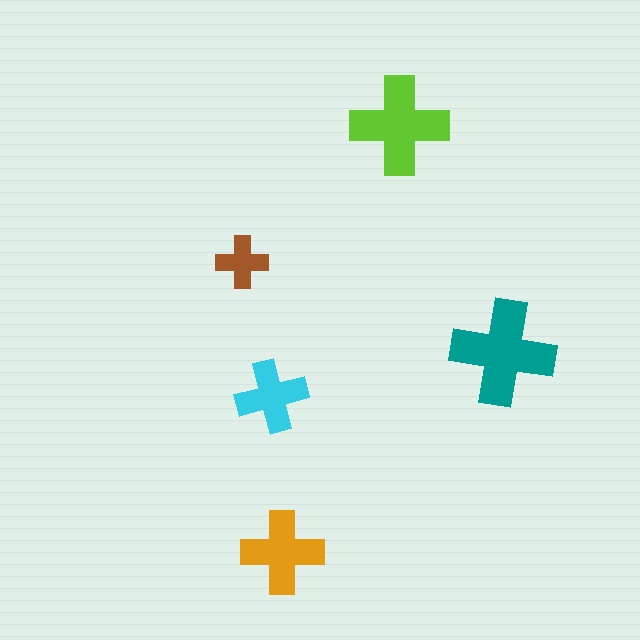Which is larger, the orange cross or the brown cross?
The orange one.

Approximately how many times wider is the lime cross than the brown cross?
About 2 times wider.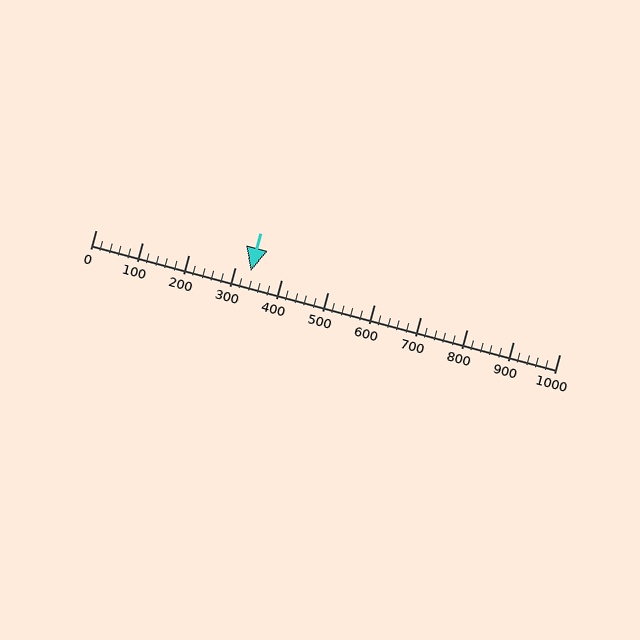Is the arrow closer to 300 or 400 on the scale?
The arrow is closer to 300.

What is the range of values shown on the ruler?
The ruler shows values from 0 to 1000.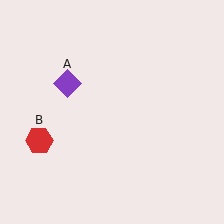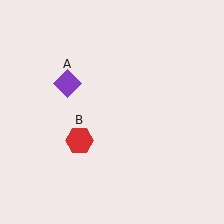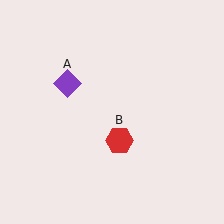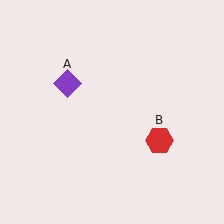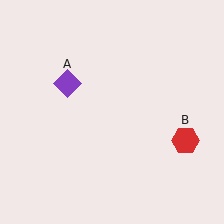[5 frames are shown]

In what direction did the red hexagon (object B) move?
The red hexagon (object B) moved right.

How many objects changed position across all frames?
1 object changed position: red hexagon (object B).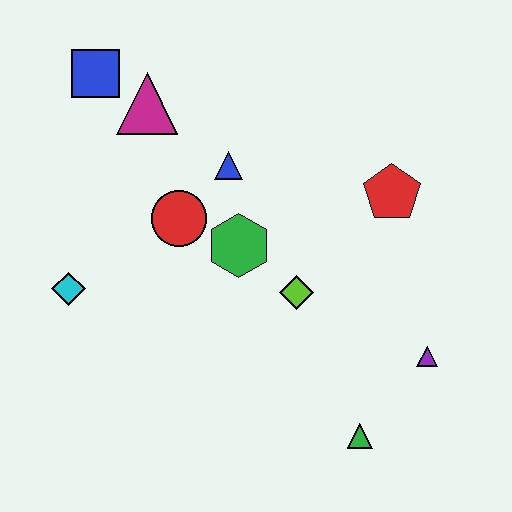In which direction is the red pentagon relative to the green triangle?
The red pentagon is above the green triangle.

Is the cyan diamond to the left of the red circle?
Yes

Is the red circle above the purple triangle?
Yes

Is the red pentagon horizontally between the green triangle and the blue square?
No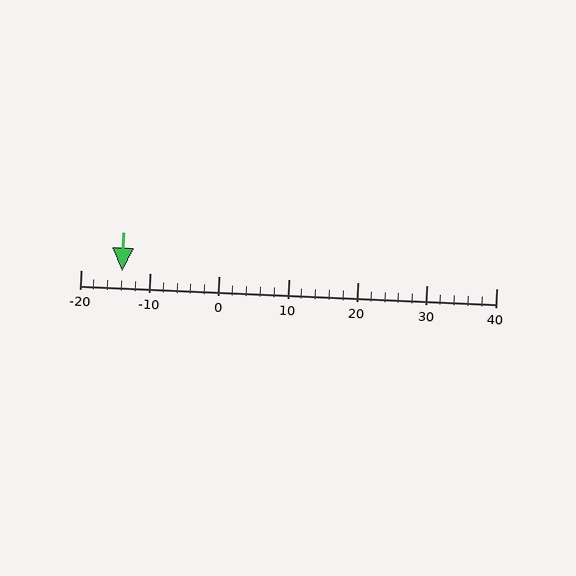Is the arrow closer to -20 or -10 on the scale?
The arrow is closer to -10.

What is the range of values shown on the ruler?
The ruler shows values from -20 to 40.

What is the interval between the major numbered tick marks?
The major tick marks are spaced 10 units apart.